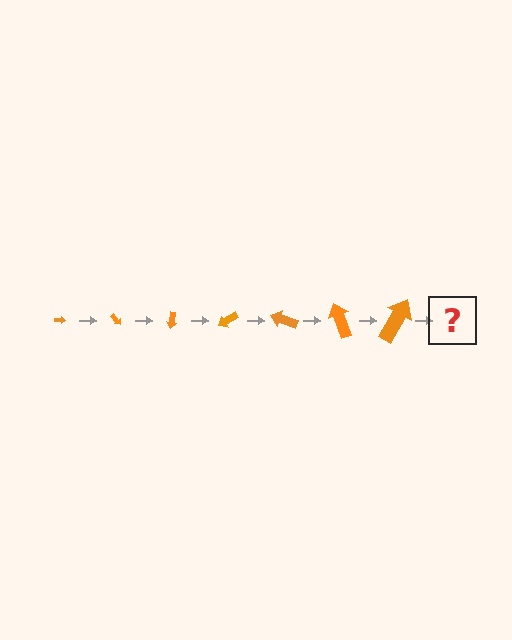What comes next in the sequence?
The next element should be an arrow, larger than the previous one and rotated 350 degrees from the start.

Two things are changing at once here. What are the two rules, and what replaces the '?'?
The two rules are that the arrow grows larger each step and it rotates 50 degrees each step. The '?' should be an arrow, larger than the previous one and rotated 350 degrees from the start.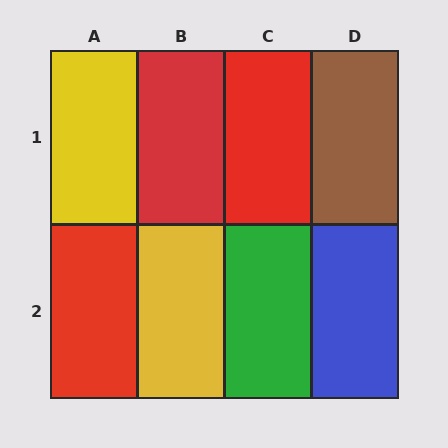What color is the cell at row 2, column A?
Red.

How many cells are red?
3 cells are red.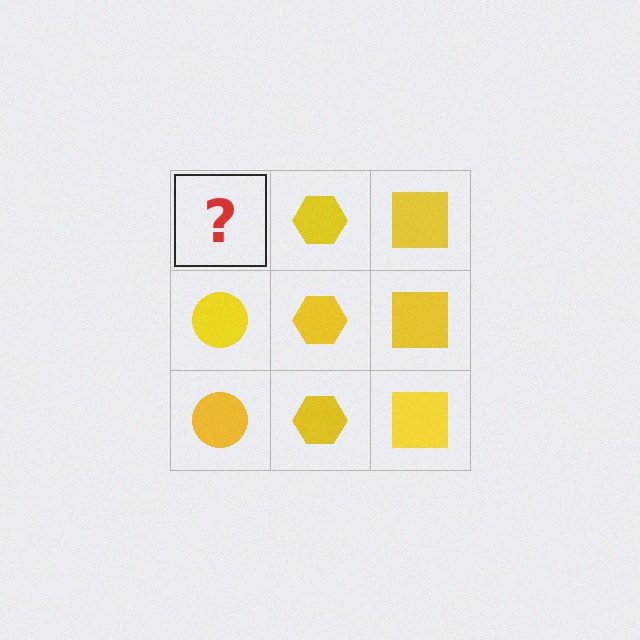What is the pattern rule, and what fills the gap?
The rule is that each column has a consistent shape. The gap should be filled with a yellow circle.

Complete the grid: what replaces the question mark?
The question mark should be replaced with a yellow circle.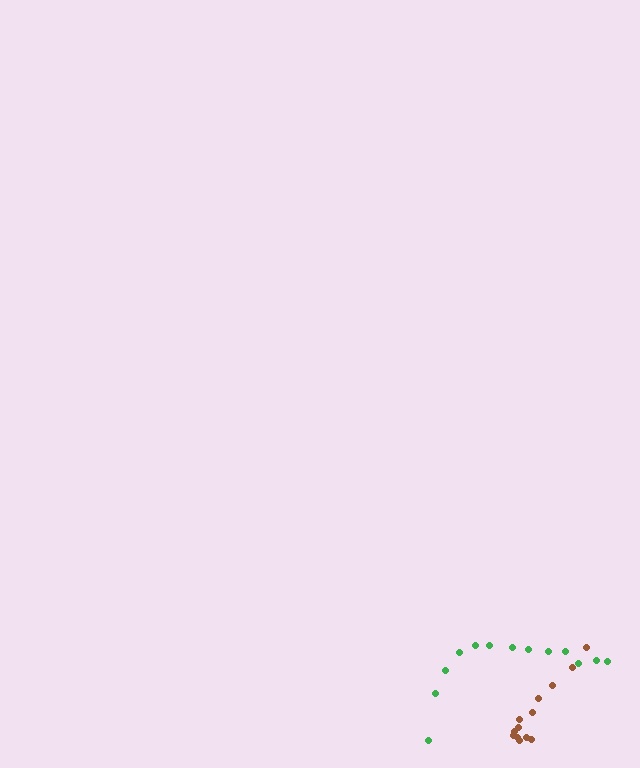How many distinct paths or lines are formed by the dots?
There are 2 distinct paths.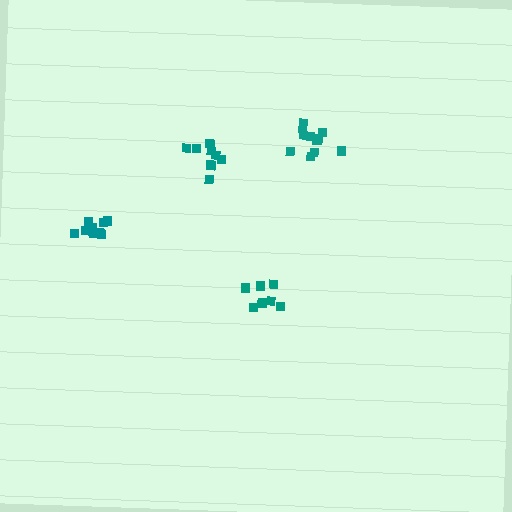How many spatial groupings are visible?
There are 4 spatial groupings.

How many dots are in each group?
Group 1: 9 dots, Group 2: 11 dots, Group 3: 11 dots, Group 4: 7 dots (38 total).